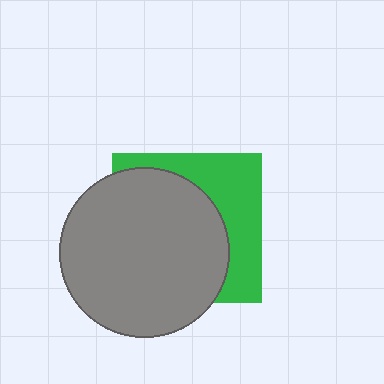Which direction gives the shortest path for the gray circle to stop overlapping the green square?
Moving left gives the shortest separation.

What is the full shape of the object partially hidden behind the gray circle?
The partially hidden object is a green square.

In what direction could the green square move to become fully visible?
The green square could move right. That would shift it out from behind the gray circle entirely.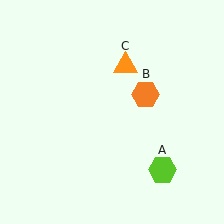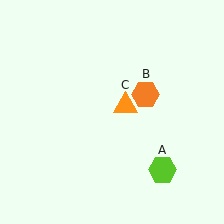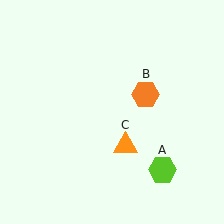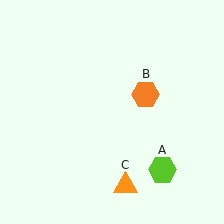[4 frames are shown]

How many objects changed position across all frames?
1 object changed position: orange triangle (object C).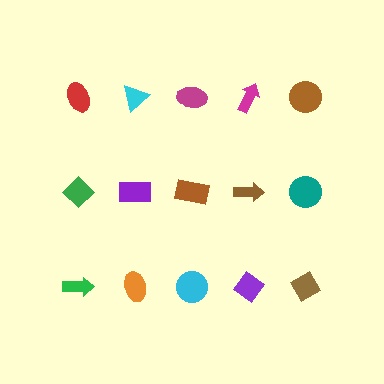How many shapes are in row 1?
5 shapes.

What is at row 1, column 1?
A red ellipse.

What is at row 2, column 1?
A green diamond.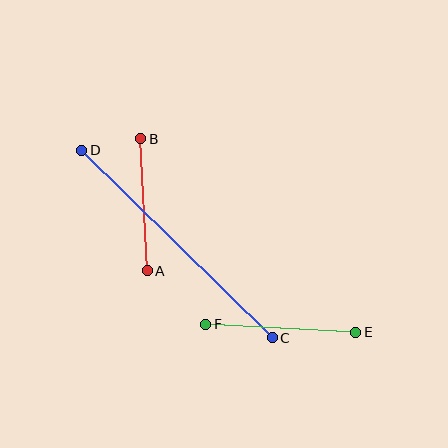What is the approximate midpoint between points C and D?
The midpoint is at approximately (177, 244) pixels.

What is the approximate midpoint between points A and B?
The midpoint is at approximately (144, 205) pixels.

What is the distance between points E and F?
The distance is approximately 150 pixels.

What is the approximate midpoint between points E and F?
The midpoint is at approximately (281, 328) pixels.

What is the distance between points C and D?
The distance is approximately 267 pixels.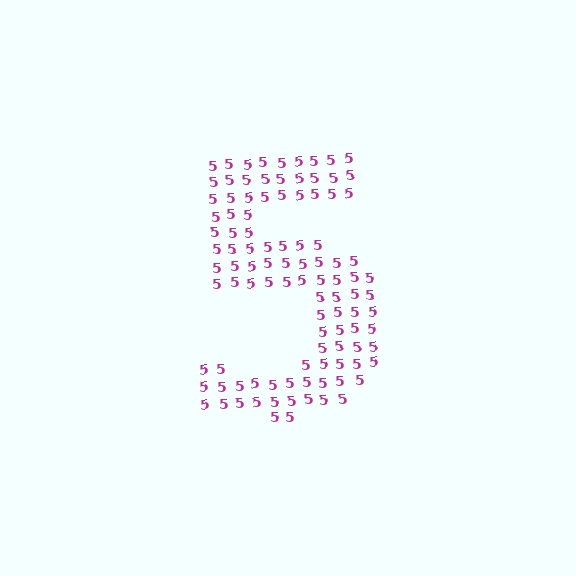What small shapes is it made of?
It is made of small digit 5's.